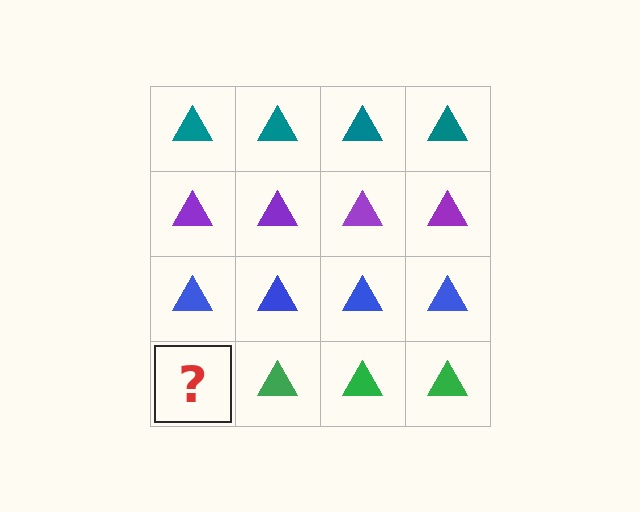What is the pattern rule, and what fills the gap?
The rule is that each row has a consistent color. The gap should be filled with a green triangle.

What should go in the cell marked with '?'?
The missing cell should contain a green triangle.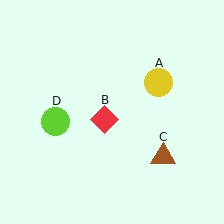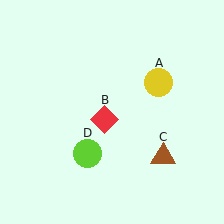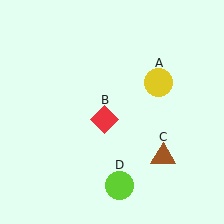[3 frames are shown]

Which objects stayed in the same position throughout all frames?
Yellow circle (object A) and red diamond (object B) and brown triangle (object C) remained stationary.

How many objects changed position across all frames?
1 object changed position: lime circle (object D).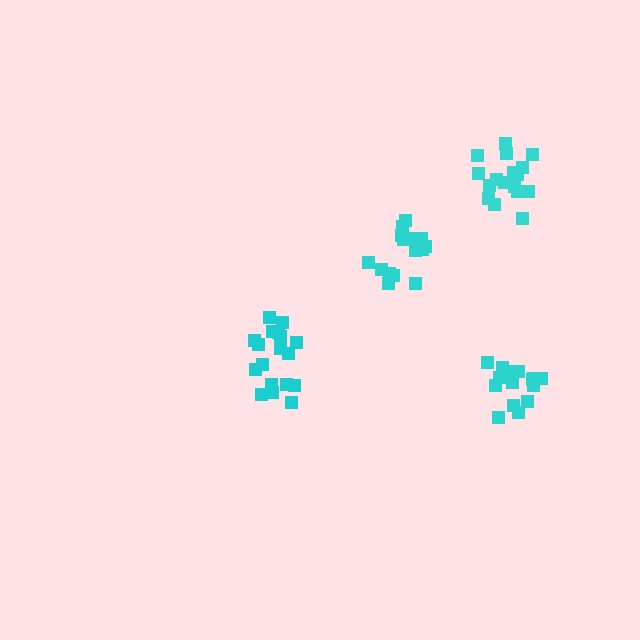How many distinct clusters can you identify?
There are 4 distinct clusters.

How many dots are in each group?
Group 1: 18 dots, Group 2: 15 dots, Group 3: 16 dots, Group 4: 18 dots (67 total).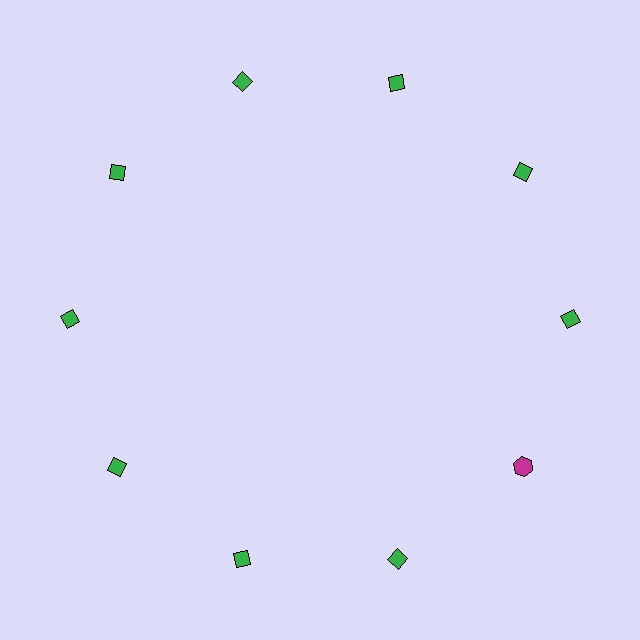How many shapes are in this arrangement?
There are 10 shapes arranged in a ring pattern.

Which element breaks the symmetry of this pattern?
The magenta hexagon at roughly the 4 o'clock position breaks the symmetry. All other shapes are green diamonds.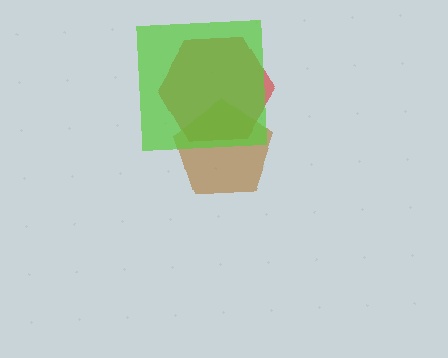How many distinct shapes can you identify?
There are 3 distinct shapes: a red hexagon, a brown pentagon, a lime square.